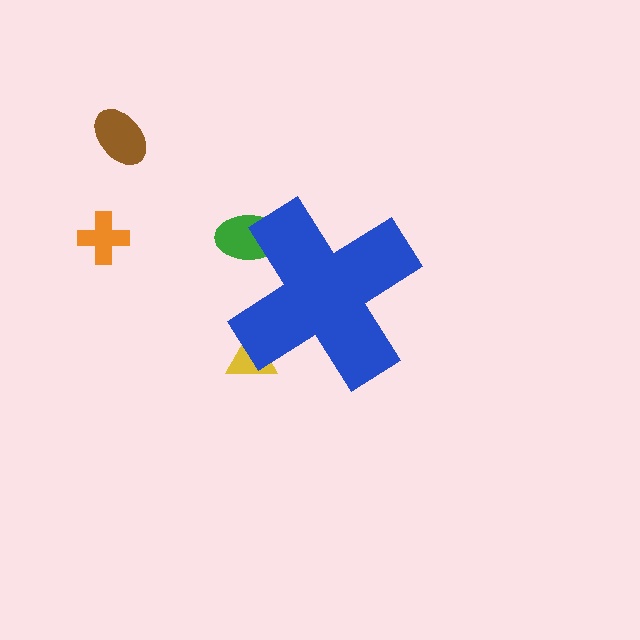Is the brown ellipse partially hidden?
No, the brown ellipse is fully visible.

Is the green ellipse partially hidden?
Yes, the green ellipse is partially hidden behind the blue cross.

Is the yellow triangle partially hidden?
Yes, the yellow triangle is partially hidden behind the blue cross.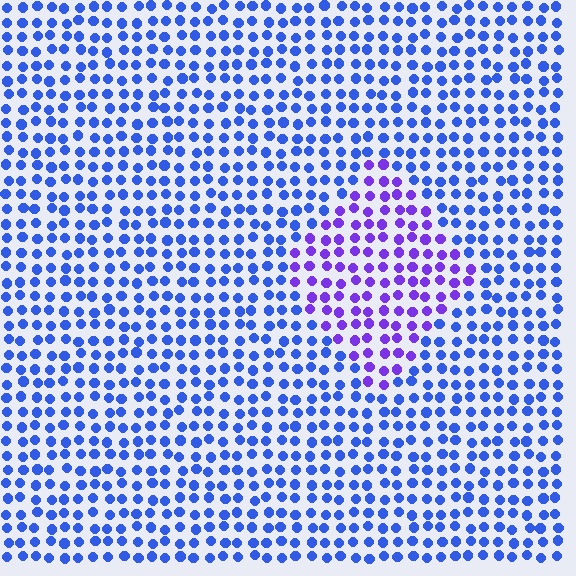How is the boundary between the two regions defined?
The boundary is defined purely by a slight shift in hue (about 38 degrees). Spacing, size, and orientation are identical on both sides.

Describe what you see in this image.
The image is filled with small blue elements in a uniform arrangement. A diamond-shaped region is visible where the elements are tinted to a slightly different hue, forming a subtle color boundary.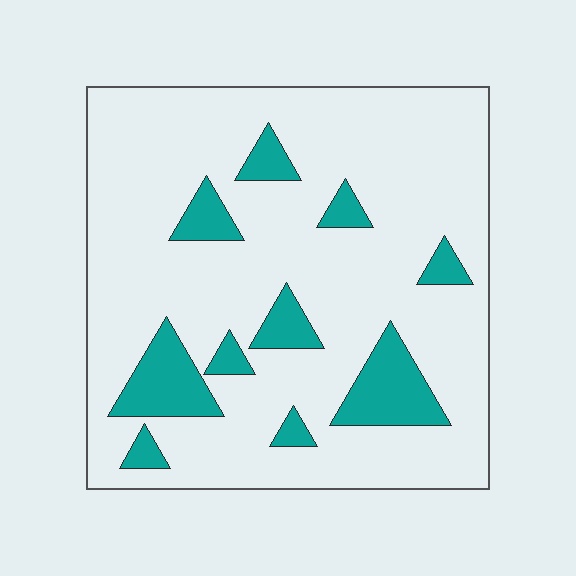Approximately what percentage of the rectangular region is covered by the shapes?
Approximately 15%.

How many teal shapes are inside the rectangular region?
10.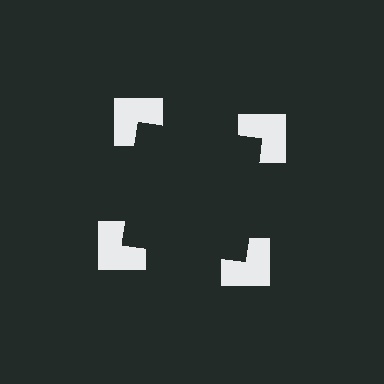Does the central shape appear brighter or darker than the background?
It typically appears slightly darker than the background, even though no actual brightness change is drawn.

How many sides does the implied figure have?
4 sides.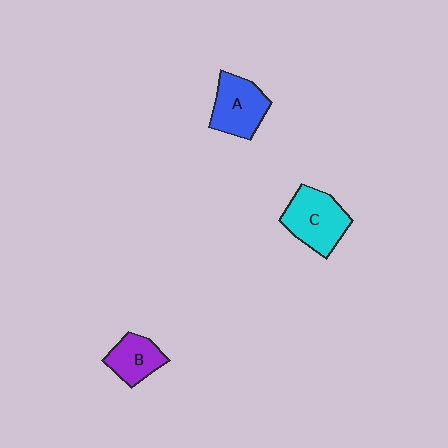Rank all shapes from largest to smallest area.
From largest to smallest: C (cyan), A (blue), B (purple).